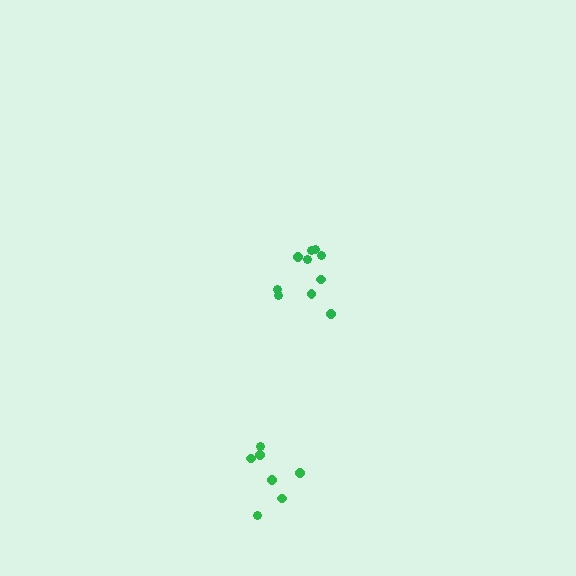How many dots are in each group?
Group 1: 7 dots, Group 2: 10 dots (17 total).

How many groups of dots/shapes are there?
There are 2 groups.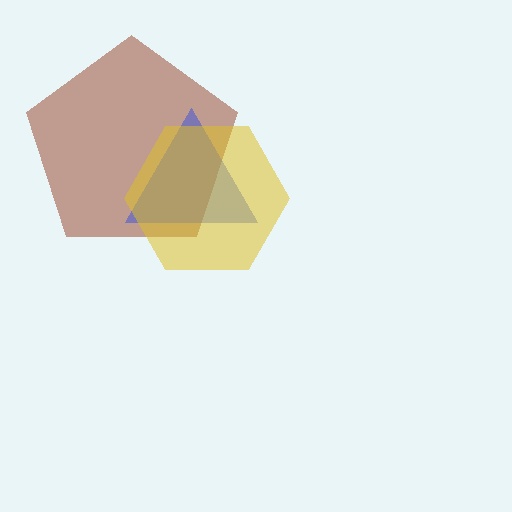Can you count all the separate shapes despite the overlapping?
Yes, there are 3 separate shapes.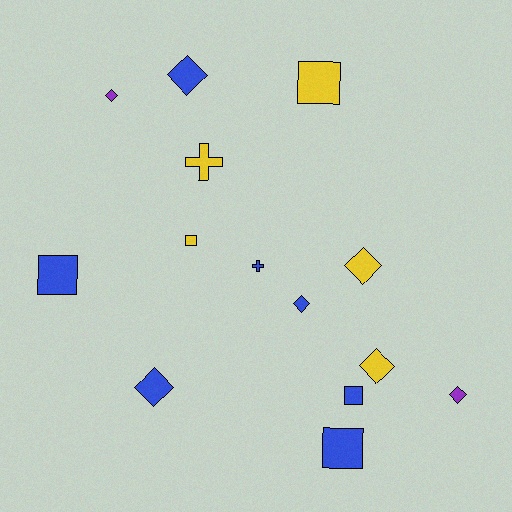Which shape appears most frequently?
Diamond, with 7 objects.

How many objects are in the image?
There are 14 objects.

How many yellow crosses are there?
There is 1 yellow cross.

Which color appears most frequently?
Blue, with 7 objects.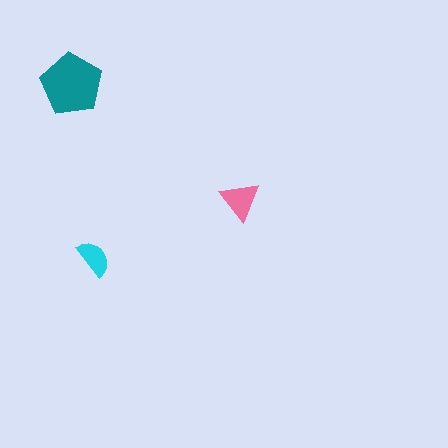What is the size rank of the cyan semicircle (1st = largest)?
3rd.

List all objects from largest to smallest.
The teal pentagon, the pink triangle, the cyan semicircle.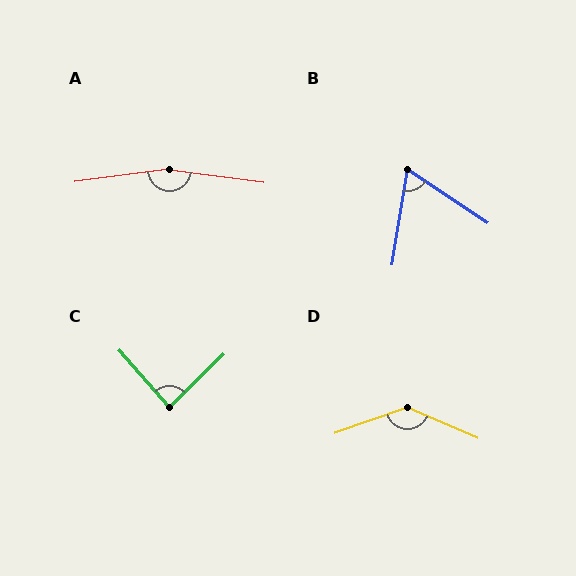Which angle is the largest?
A, at approximately 164 degrees.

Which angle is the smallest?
B, at approximately 66 degrees.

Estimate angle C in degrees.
Approximately 87 degrees.